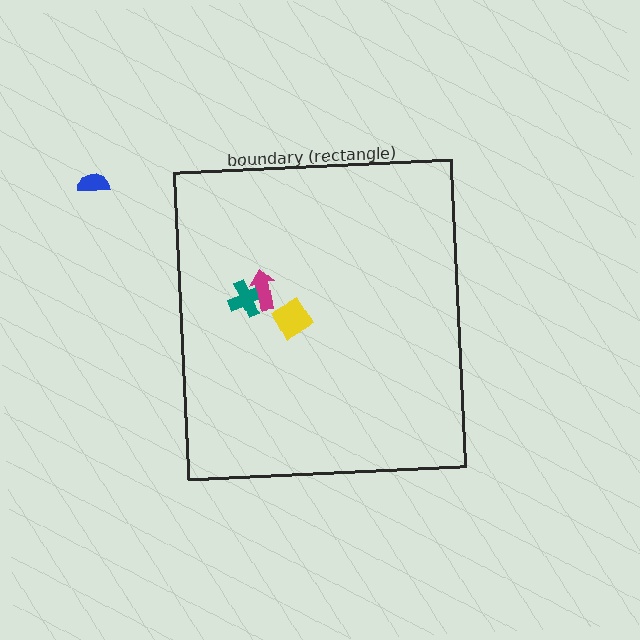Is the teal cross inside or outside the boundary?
Inside.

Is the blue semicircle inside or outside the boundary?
Outside.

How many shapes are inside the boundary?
3 inside, 1 outside.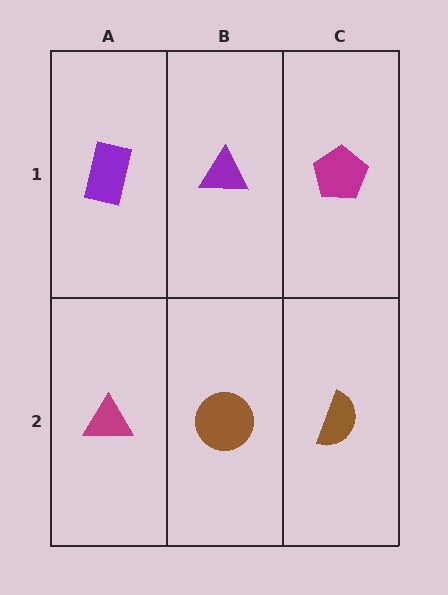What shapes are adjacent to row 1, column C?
A brown semicircle (row 2, column C), a purple triangle (row 1, column B).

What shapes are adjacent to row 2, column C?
A magenta pentagon (row 1, column C), a brown circle (row 2, column B).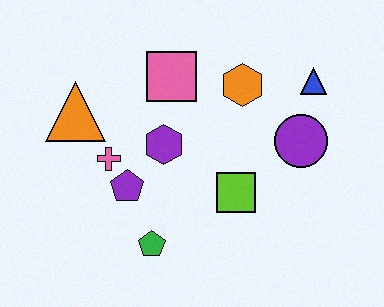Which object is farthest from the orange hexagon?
The green pentagon is farthest from the orange hexagon.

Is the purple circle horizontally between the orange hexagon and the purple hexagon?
No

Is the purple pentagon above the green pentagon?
Yes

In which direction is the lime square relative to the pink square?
The lime square is below the pink square.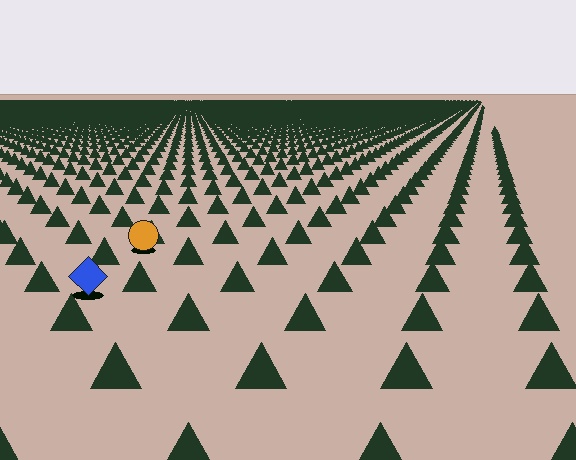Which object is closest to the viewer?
The blue diamond is closest. The texture marks near it are larger and more spread out.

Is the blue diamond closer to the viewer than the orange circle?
Yes. The blue diamond is closer — you can tell from the texture gradient: the ground texture is coarser near it.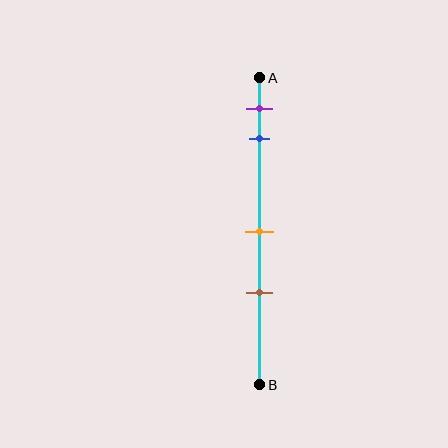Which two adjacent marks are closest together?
The purple and blue marks are the closest adjacent pair.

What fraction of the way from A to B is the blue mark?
The blue mark is approximately 20% (0.2) of the way from A to B.